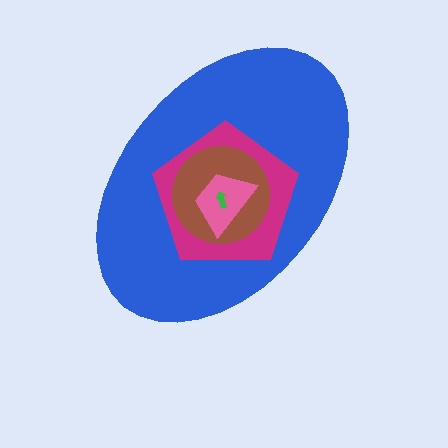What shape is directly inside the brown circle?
The pink trapezoid.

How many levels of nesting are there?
5.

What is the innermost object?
The green arrow.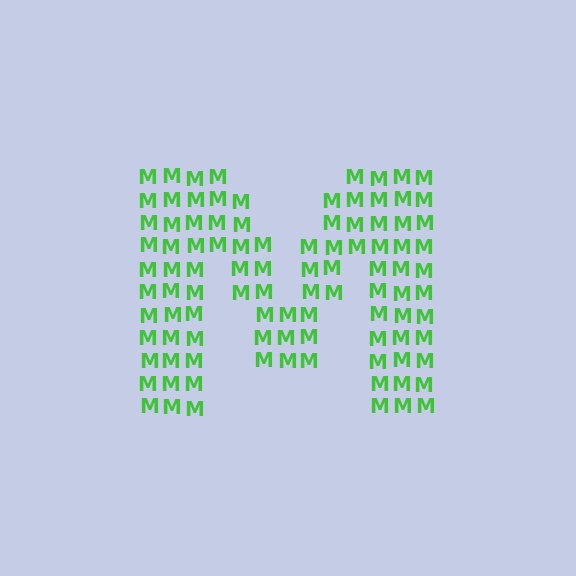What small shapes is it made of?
It is made of small letter M's.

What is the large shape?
The large shape is the letter M.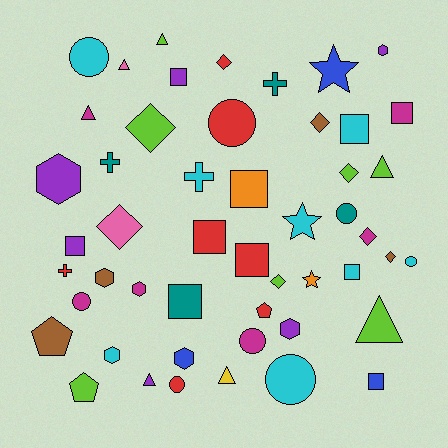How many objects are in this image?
There are 50 objects.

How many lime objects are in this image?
There are 7 lime objects.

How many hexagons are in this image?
There are 7 hexagons.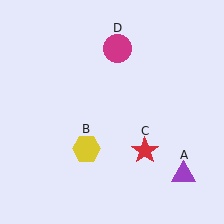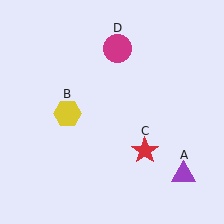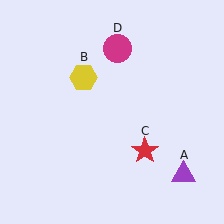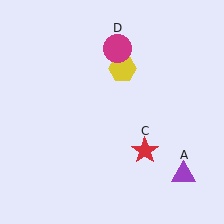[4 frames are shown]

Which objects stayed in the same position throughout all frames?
Purple triangle (object A) and red star (object C) and magenta circle (object D) remained stationary.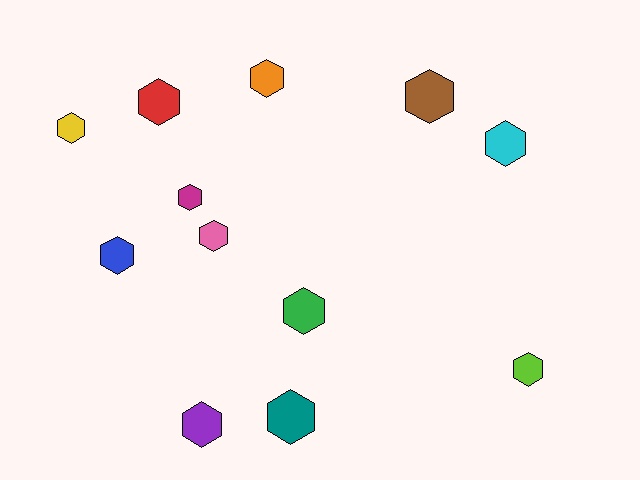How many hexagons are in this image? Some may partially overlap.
There are 12 hexagons.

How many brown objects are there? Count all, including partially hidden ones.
There is 1 brown object.